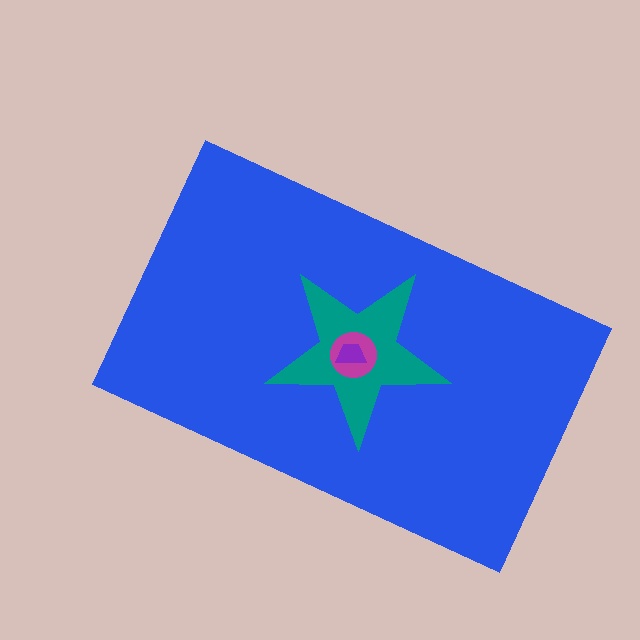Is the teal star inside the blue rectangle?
Yes.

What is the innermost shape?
The purple trapezoid.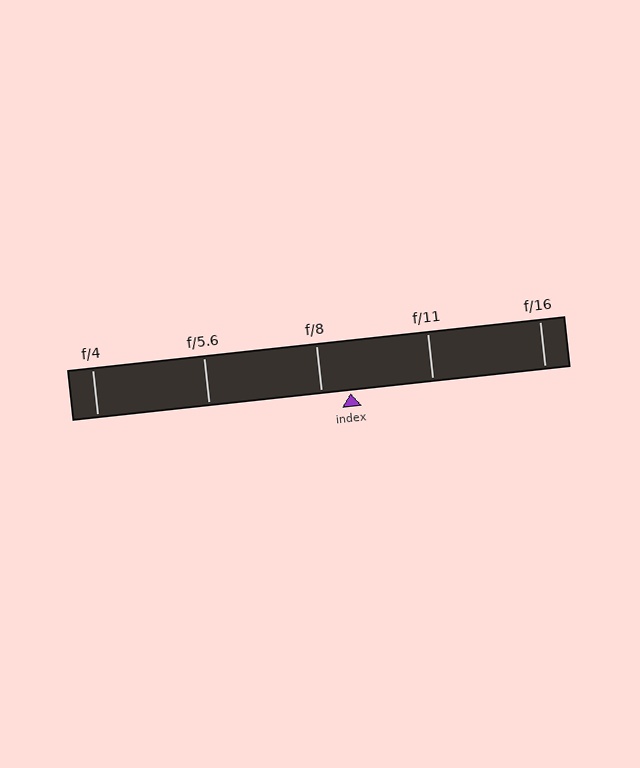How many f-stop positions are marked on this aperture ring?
There are 5 f-stop positions marked.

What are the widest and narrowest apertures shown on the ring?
The widest aperture shown is f/4 and the narrowest is f/16.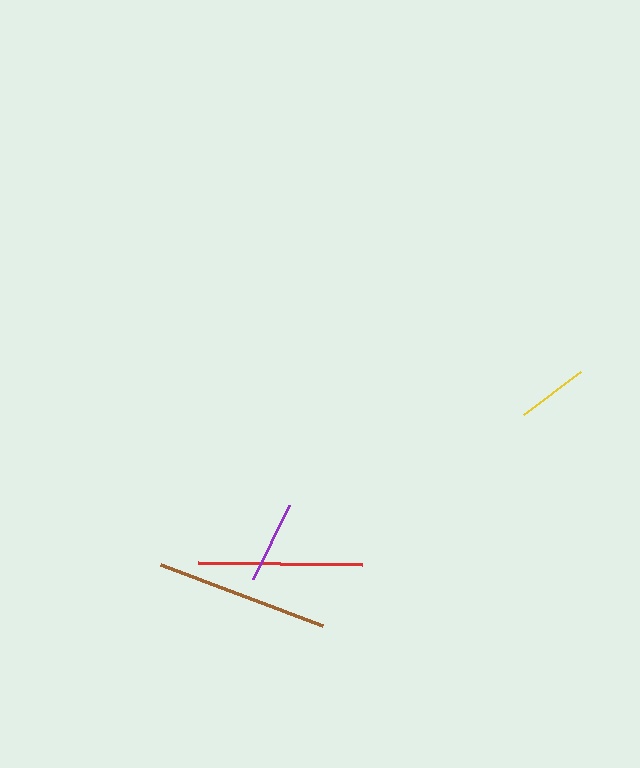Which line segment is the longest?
The brown line is the longest at approximately 173 pixels.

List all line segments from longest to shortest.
From longest to shortest: brown, red, purple, yellow.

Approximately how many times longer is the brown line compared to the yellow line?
The brown line is approximately 2.4 times the length of the yellow line.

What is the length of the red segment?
The red segment is approximately 164 pixels long.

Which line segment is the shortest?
The yellow line is the shortest at approximately 71 pixels.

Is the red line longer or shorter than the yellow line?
The red line is longer than the yellow line.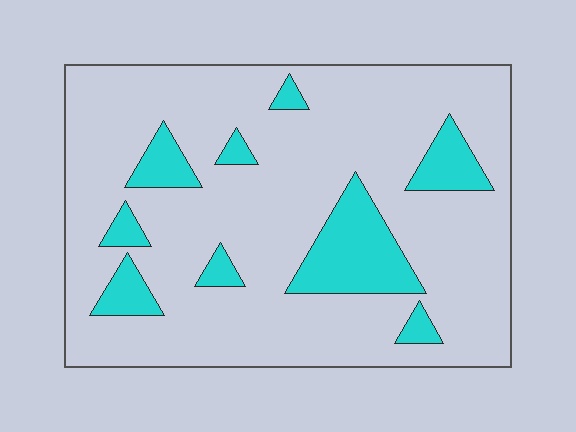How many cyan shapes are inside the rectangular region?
9.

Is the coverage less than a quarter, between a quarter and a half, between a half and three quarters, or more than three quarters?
Less than a quarter.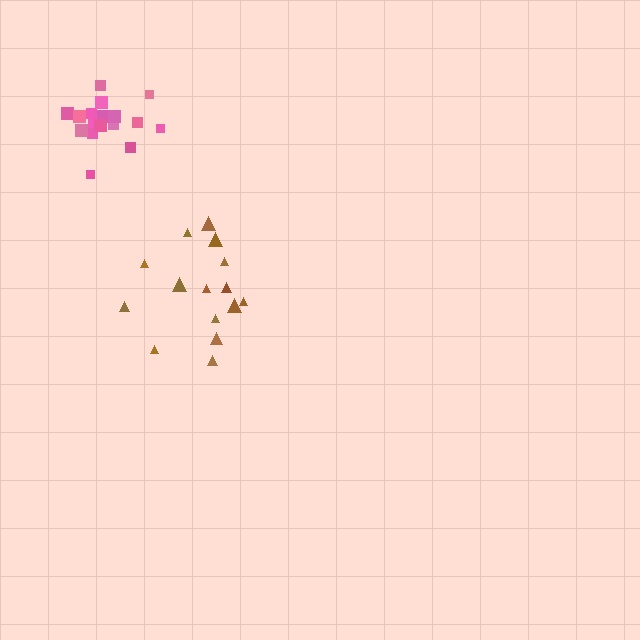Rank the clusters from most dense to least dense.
pink, brown.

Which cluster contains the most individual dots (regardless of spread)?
Pink (17).